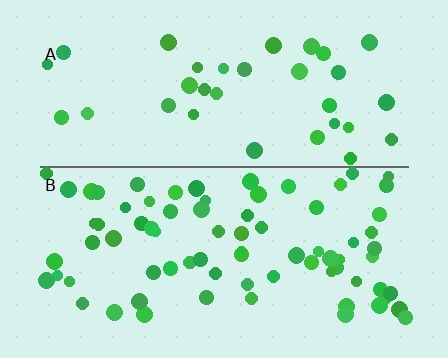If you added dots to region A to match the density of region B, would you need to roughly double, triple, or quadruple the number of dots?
Approximately double.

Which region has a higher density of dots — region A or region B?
B (the bottom).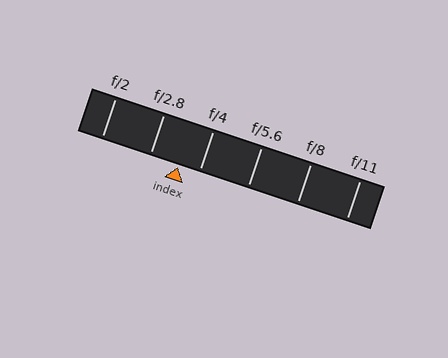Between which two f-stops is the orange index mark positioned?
The index mark is between f/2.8 and f/4.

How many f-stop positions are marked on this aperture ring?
There are 6 f-stop positions marked.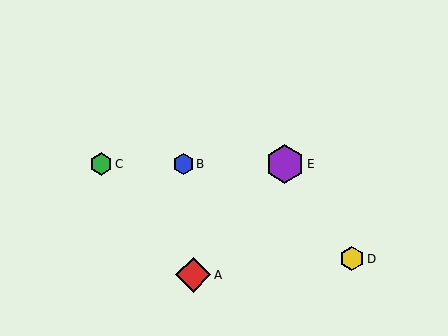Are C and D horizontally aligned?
No, C is at y≈164 and D is at y≈259.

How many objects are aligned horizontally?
3 objects (B, C, E) are aligned horizontally.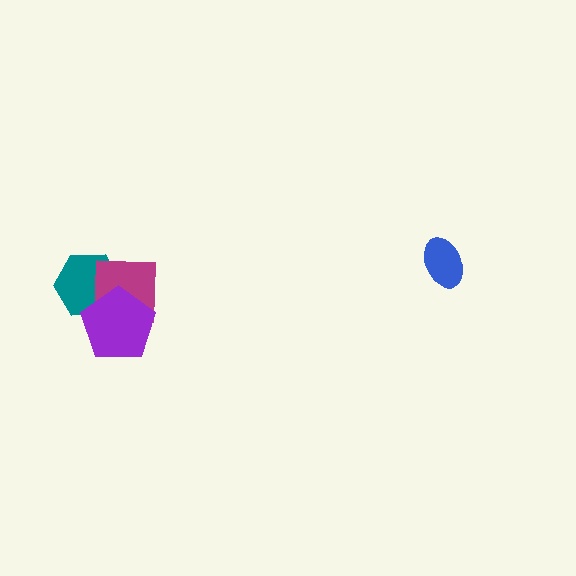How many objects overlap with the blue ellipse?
0 objects overlap with the blue ellipse.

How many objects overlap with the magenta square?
2 objects overlap with the magenta square.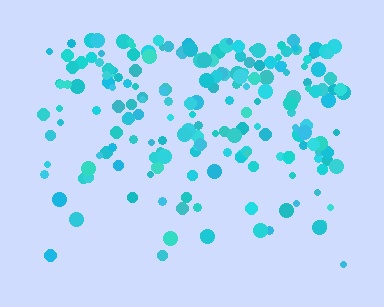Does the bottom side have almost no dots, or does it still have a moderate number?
Still a moderate number, just noticeably fewer than the top.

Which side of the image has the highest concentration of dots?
The top.